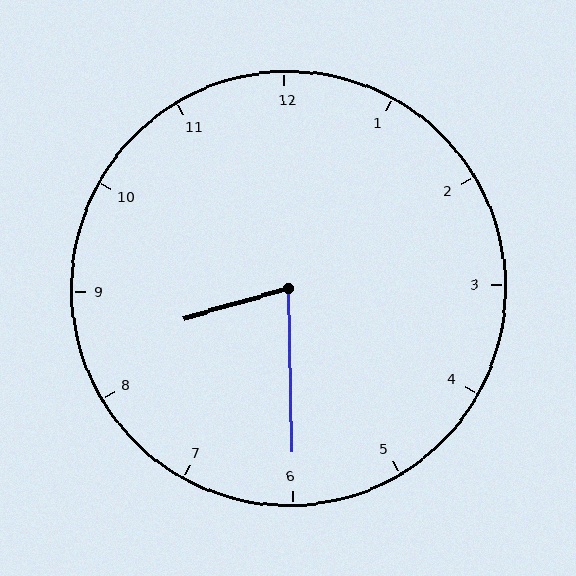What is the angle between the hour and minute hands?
Approximately 75 degrees.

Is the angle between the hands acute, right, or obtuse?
It is acute.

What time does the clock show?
8:30.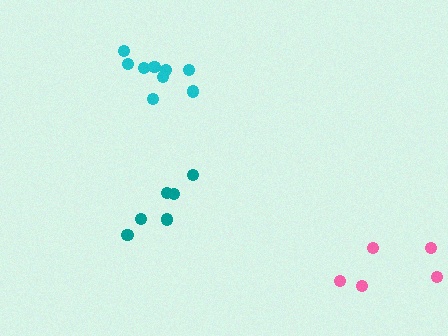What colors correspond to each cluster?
The clusters are colored: cyan, pink, teal.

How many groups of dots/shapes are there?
There are 3 groups.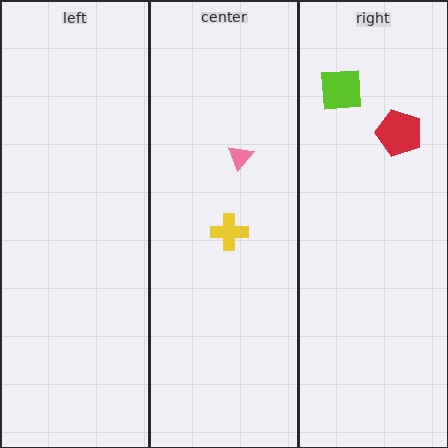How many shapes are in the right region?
2.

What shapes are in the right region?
The red pentagon, the lime square.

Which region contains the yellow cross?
The center region.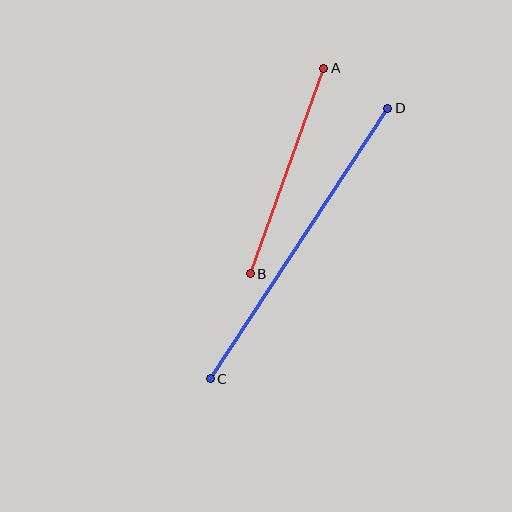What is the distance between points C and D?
The distance is approximately 324 pixels.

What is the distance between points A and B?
The distance is approximately 218 pixels.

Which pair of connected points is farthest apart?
Points C and D are farthest apart.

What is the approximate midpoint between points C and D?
The midpoint is at approximately (299, 243) pixels.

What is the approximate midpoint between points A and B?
The midpoint is at approximately (287, 171) pixels.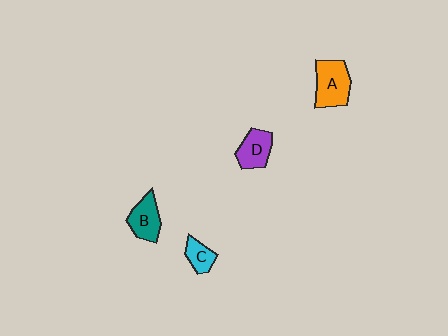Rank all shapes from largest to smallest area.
From largest to smallest: A (orange), B (teal), D (purple), C (cyan).